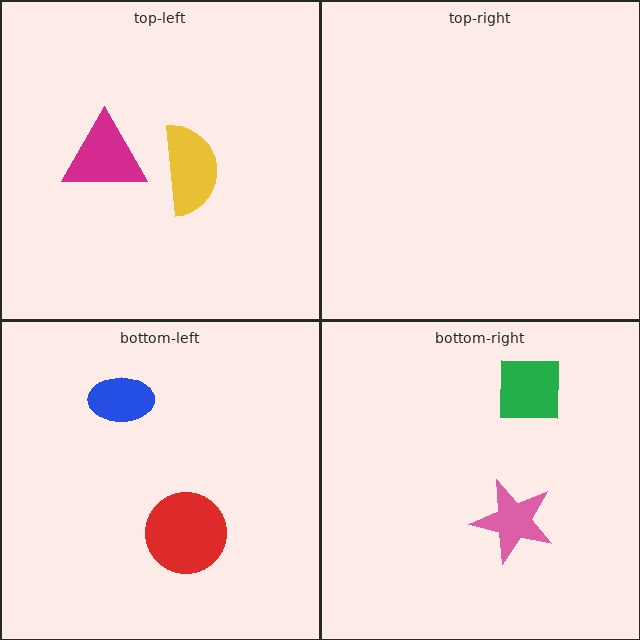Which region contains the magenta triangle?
The top-left region.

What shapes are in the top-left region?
The yellow semicircle, the magenta triangle.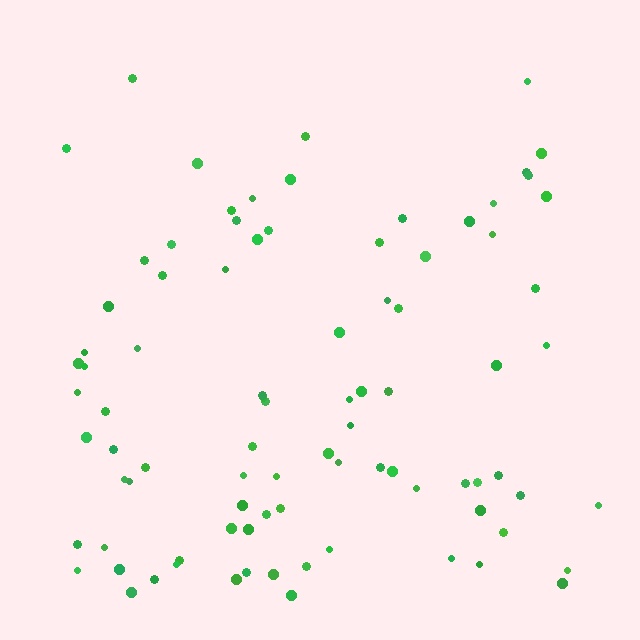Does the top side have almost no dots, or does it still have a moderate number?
Still a moderate number, just noticeably fewer than the bottom.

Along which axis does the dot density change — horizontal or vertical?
Vertical.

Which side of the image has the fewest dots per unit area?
The top.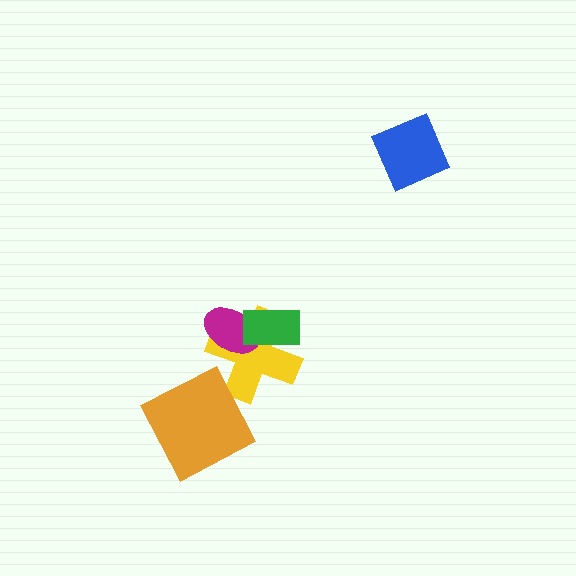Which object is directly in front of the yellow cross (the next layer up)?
The magenta ellipse is directly in front of the yellow cross.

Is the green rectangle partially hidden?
No, no other shape covers it.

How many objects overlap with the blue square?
0 objects overlap with the blue square.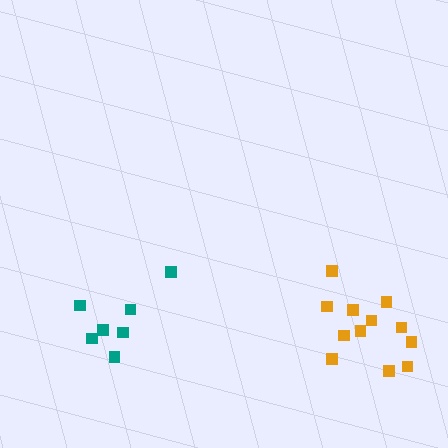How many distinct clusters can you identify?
There are 2 distinct clusters.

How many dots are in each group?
Group 1: 7 dots, Group 2: 12 dots (19 total).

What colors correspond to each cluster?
The clusters are colored: teal, orange.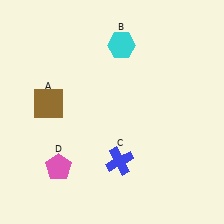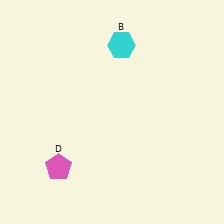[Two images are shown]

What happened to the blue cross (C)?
The blue cross (C) was removed in Image 2. It was in the bottom-right area of Image 1.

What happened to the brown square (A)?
The brown square (A) was removed in Image 2. It was in the top-left area of Image 1.